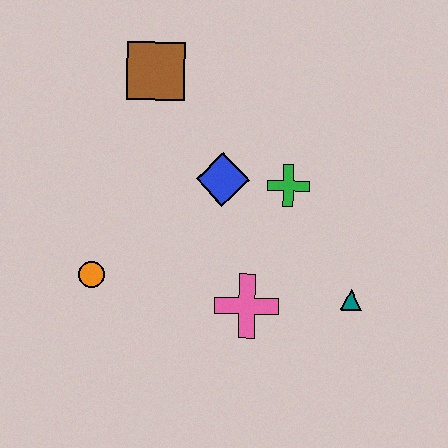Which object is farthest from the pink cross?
The brown square is farthest from the pink cross.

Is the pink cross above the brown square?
No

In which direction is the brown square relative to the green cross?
The brown square is to the left of the green cross.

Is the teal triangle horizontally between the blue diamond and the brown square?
No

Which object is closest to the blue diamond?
The green cross is closest to the blue diamond.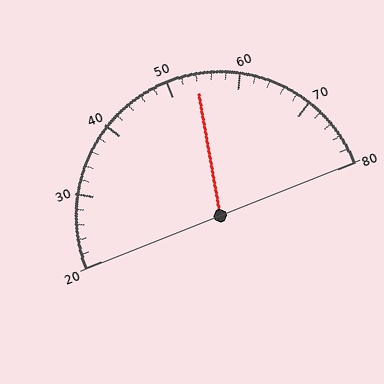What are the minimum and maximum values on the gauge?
The gauge ranges from 20 to 80.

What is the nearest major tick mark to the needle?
The nearest major tick mark is 50.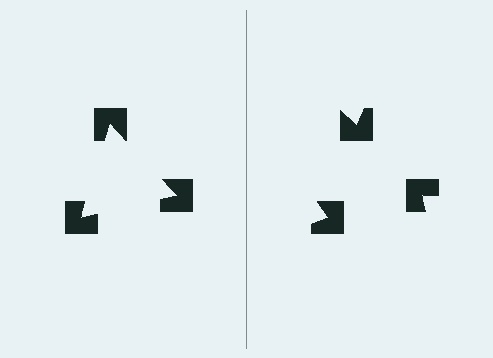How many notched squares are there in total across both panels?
6 — 3 on each side.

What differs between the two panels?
The notched squares are positioned identically on both sides; only the wedge orientations differ. On the left they align to a triangle; on the right they are misaligned.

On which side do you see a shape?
An illusory triangle appears on the left side. On the right side the wedge cuts are rotated, so no coherent shape forms.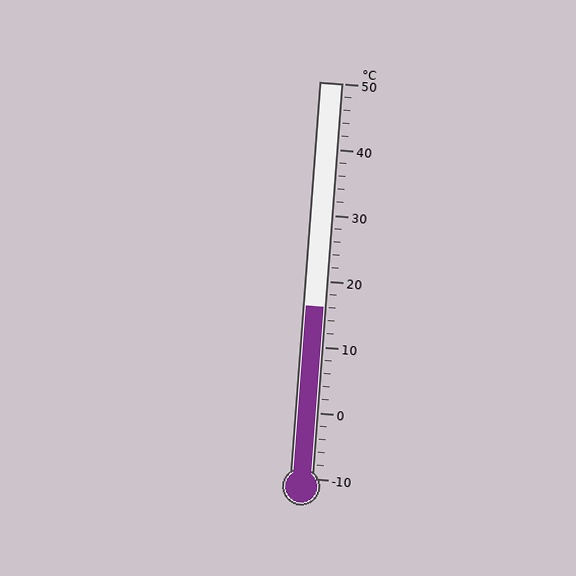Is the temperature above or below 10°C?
The temperature is above 10°C.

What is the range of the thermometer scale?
The thermometer scale ranges from -10°C to 50°C.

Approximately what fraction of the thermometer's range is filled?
The thermometer is filled to approximately 45% of its range.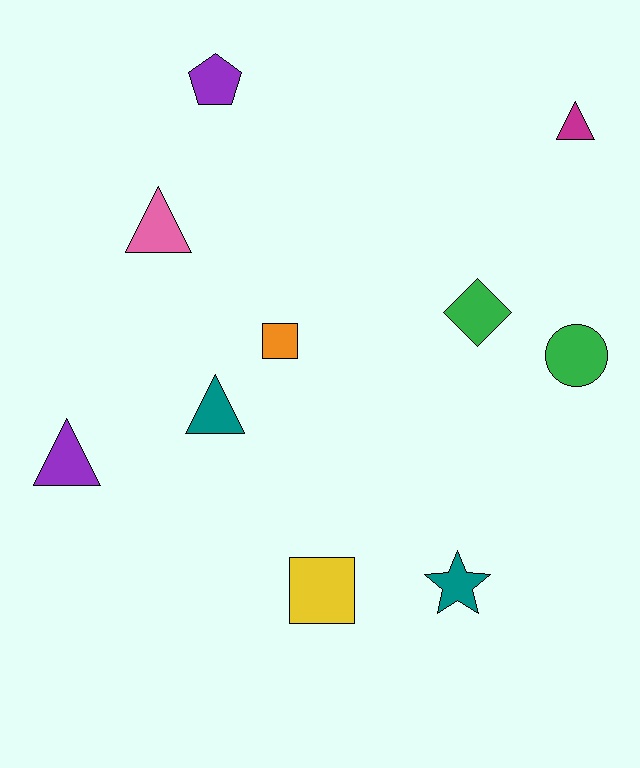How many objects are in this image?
There are 10 objects.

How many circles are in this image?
There is 1 circle.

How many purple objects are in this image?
There are 2 purple objects.